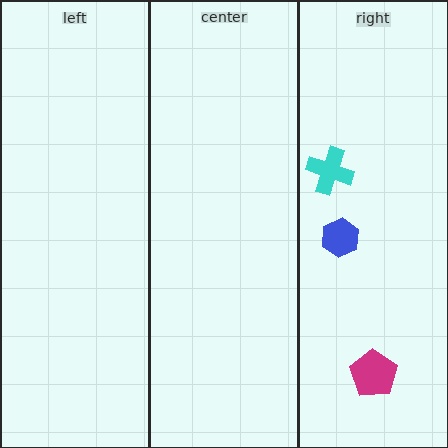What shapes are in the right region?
The cyan cross, the blue hexagon, the magenta pentagon.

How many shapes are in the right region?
3.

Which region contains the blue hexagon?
The right region.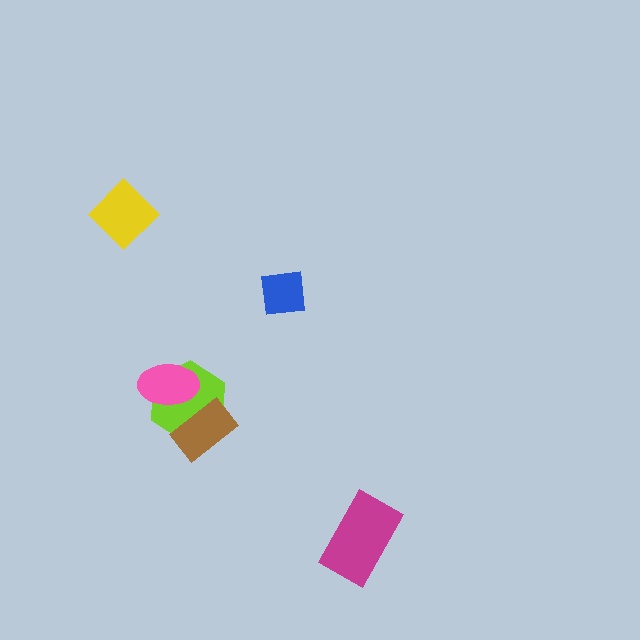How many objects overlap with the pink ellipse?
1 object overlaps with the pink ellipse.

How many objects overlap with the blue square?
0 objects overlap with the blue square.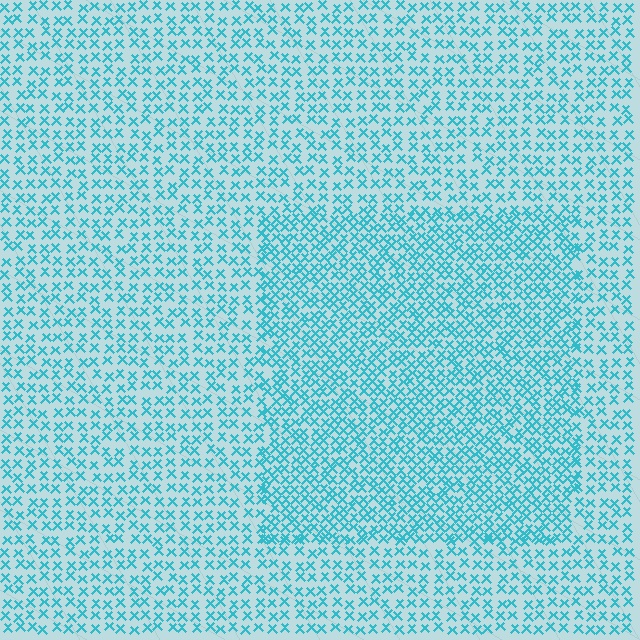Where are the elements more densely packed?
The elements are more densely packed inside the rectangle boundary.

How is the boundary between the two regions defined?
The boundary is defined by a change in element density (approximately 1.7x ratio). All elements are the same color, size, and shape.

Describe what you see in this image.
The image contains small cyan elements arranged at two different densities. A rectangle-shaped region is visible where the elements are more densely packed than the surrounding area.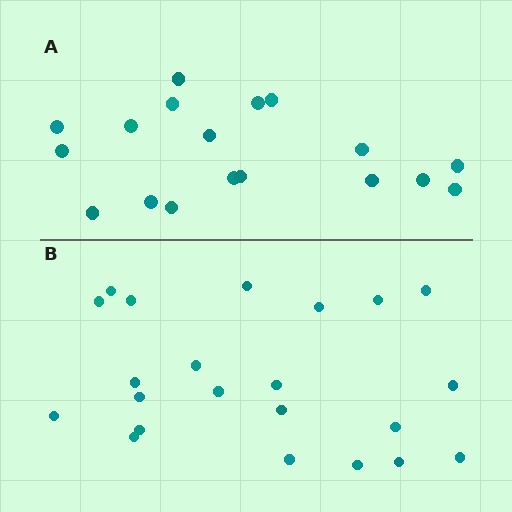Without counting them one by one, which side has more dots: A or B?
Region B (the bottom region) has more dots.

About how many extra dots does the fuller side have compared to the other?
Region B has about 4 more dots than region A.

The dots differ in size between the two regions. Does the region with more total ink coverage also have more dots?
No. Region A has more total ink coverage because its dots are larger, but region B actually contains more individual dots. Total area can be misleading — the number of items is what matters here.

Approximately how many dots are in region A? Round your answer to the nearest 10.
About 20 dots. (The exact count is 18, which rounds to 20.)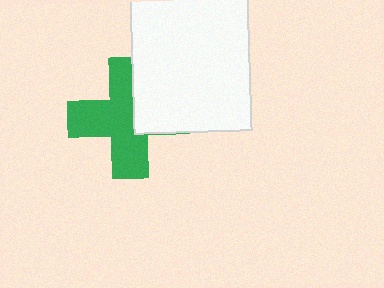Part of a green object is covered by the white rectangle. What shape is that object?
It is a cross.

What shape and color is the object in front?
The object in front is a white rectangle.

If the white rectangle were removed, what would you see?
You would see the complete green cross.